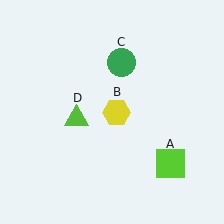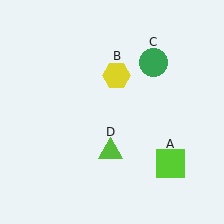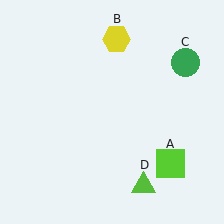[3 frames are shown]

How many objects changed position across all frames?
3 objects changed position: yellow hexagon (object B), green circle (object C), lime triangle (object D).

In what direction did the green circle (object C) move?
The green circle (object C) moved right.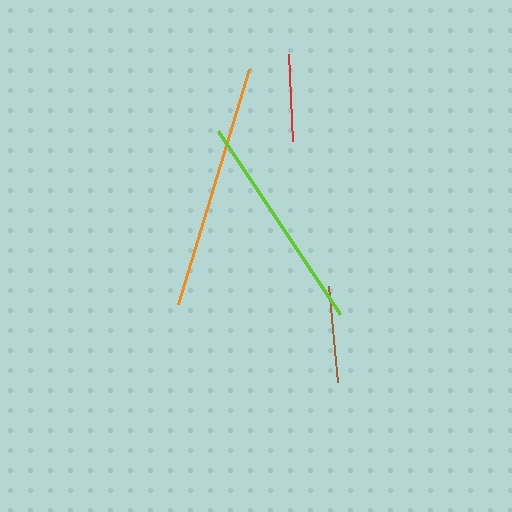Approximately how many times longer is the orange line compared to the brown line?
The orange line is approximately 2.5 times the length of the brown line.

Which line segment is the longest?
The orange line is the longest at approximately 246 pixels.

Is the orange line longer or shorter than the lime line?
The orange line is longer than the lime line.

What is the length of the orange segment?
The orange segment is approximately 246 pixels long.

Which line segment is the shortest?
The red line is the shortest at approximately 87 pixels.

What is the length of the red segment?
The red segment is approximately 87 pixels long.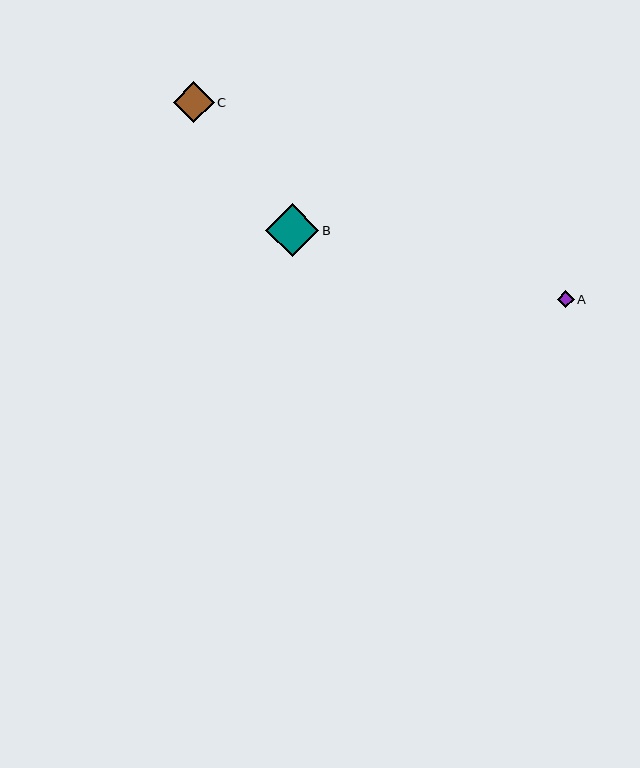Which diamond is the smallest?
Diamond A is the smallest with a size of approximately 17 pixels.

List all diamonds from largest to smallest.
From largest to smallest: B, C, A.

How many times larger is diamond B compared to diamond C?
Diamond B is approximately 1.3 times the size of diamond C.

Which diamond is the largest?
Diamond B is the largest with a size of approximately 53 pixels.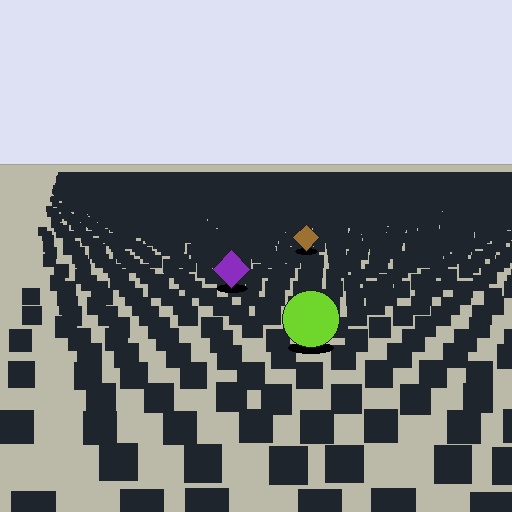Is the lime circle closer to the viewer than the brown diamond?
Yes. The lime circle is closer — you can tell from the texture gradient: the ground texture is coarser near it.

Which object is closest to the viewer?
The lime circle is closest. The texture marks near it are larger and more spread out.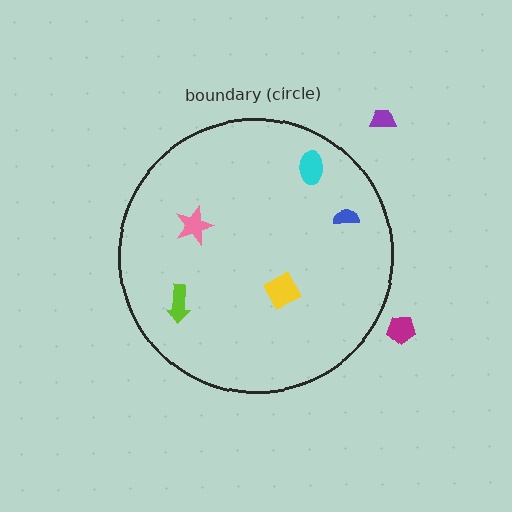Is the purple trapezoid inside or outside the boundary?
Outside.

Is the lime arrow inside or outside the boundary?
Inside.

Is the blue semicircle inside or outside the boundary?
Inside.